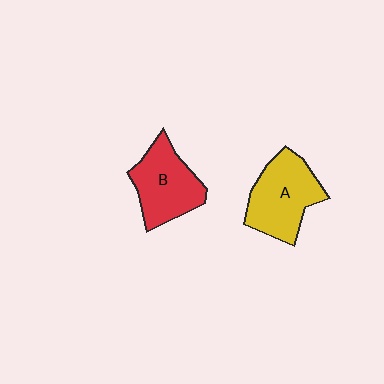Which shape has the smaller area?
Shape B (red).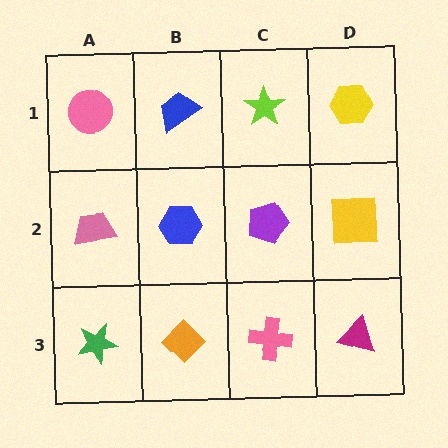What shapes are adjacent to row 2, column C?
A lime star (row 1, column C), a pink cross (row 3, column C), a blue hexagon (row 2, column B), a yellow square (row 2, column D).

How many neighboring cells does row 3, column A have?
2.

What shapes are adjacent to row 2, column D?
A yellow hexagon (row 1, column D), a magenta triangle (row 3, column D), a purple pentagon (row 2, column C).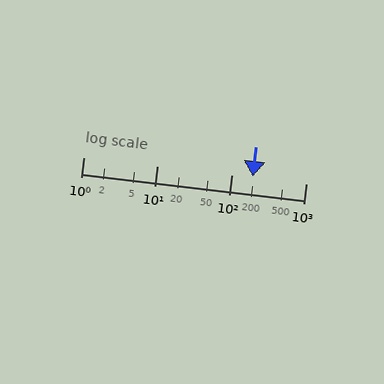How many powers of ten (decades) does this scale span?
The scale spans 3 decades, from 1 to 1000.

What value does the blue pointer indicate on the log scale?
The pointer indicates approximately 190.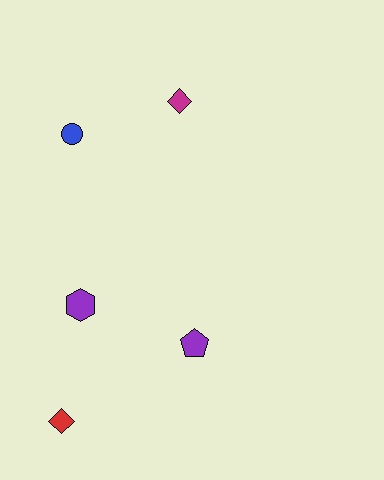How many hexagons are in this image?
There is 1 hexagon.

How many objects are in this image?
There are 5 objects.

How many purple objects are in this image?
There are 2 purple objects.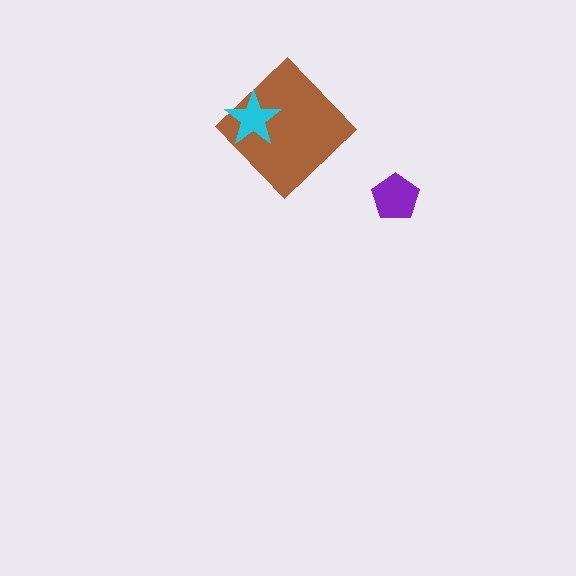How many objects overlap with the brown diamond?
1 object overlaps with the brown diamond.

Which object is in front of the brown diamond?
The cyan star is in front of the brown diamond.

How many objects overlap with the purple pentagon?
0 objects overlap with the purple pentagon.